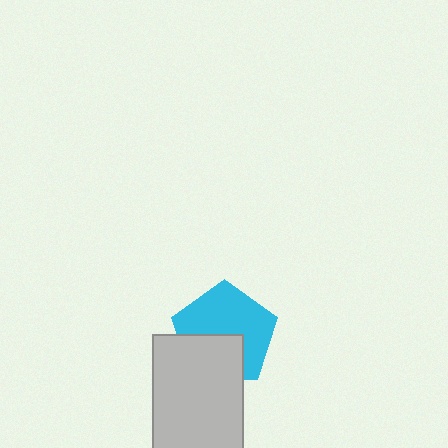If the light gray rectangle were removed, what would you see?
You would see the complete cyan pentagon.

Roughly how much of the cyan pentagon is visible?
About half of it is visible (roughly 63%).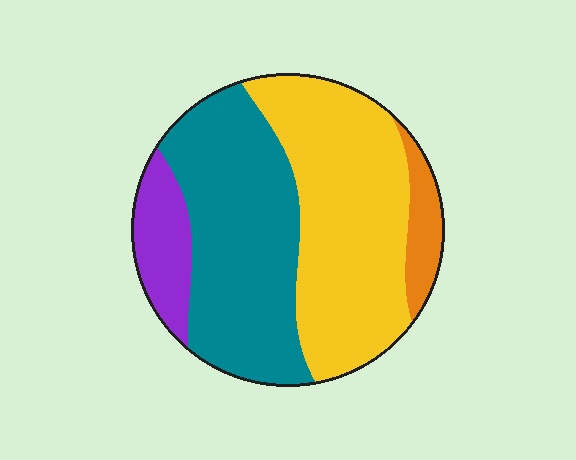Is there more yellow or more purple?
Yellow.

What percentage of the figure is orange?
Orange takes up less than a sixth of the figure.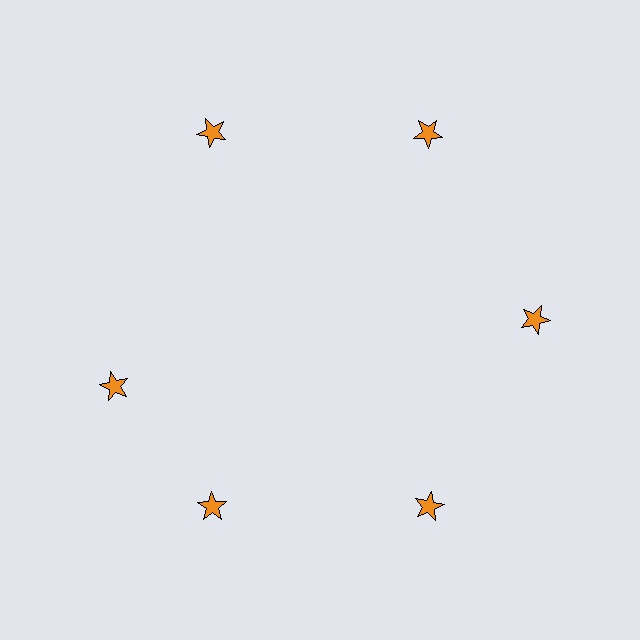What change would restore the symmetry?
The symmetry would be restored by rotating it back into even spacing with its neighbors so that all 6 stars sit at equal angles and equal distance from the center.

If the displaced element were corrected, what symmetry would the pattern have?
It would have 6-fold rotational symmetry — the pattern would map onto itself every 60 degrees.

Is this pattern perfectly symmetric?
No. The 6 orange stars are arranged in a ring, but one element near the 9 o'clock position is rotated out of alignment along the ring, breaking the 6-fold rotational symmetry.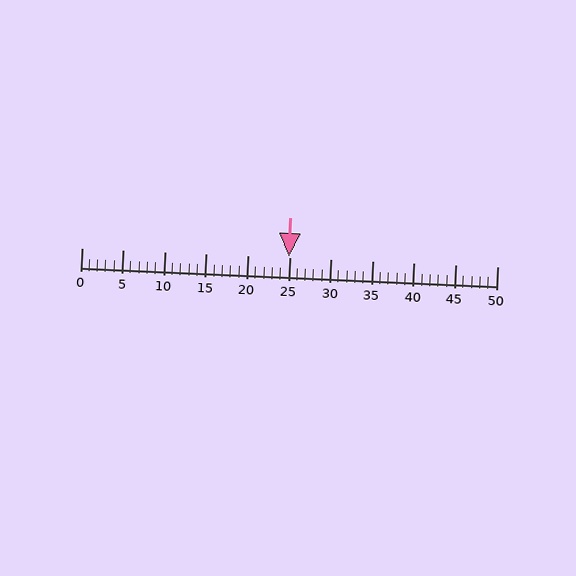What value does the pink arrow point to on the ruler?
The pink arrow points to approximately 25.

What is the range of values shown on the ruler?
The ruler shows values from 0 to 50.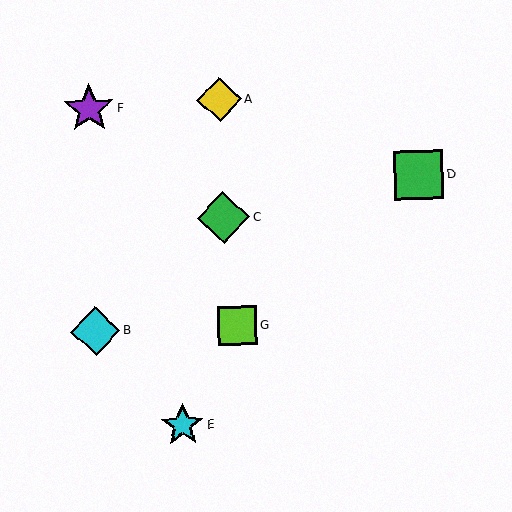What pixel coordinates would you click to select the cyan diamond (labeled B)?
Click at (95, 331) to select the cyan diamond B.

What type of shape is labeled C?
Shape C is a green diamond.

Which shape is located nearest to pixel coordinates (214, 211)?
The green diamond (labeled C) at (224, 218) is nearest to that location.